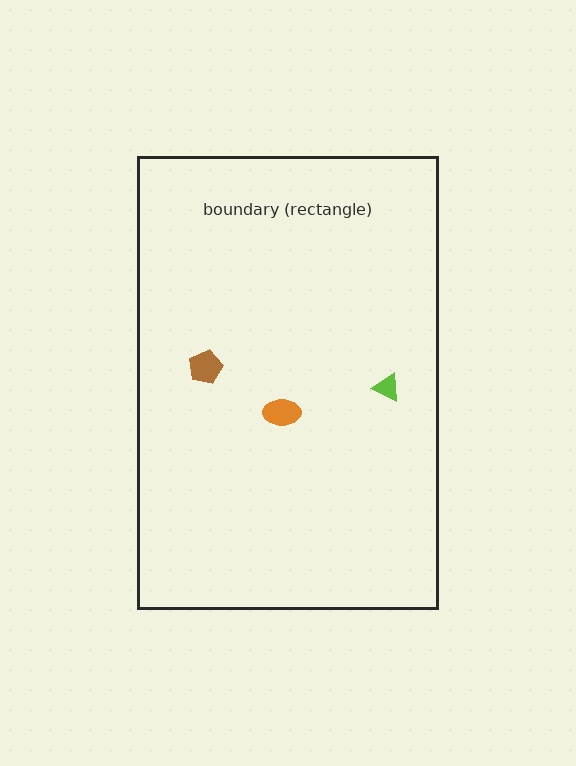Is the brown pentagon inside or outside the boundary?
Inside.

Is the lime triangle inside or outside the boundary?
Inside.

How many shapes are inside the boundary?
3 inside, 0 outside.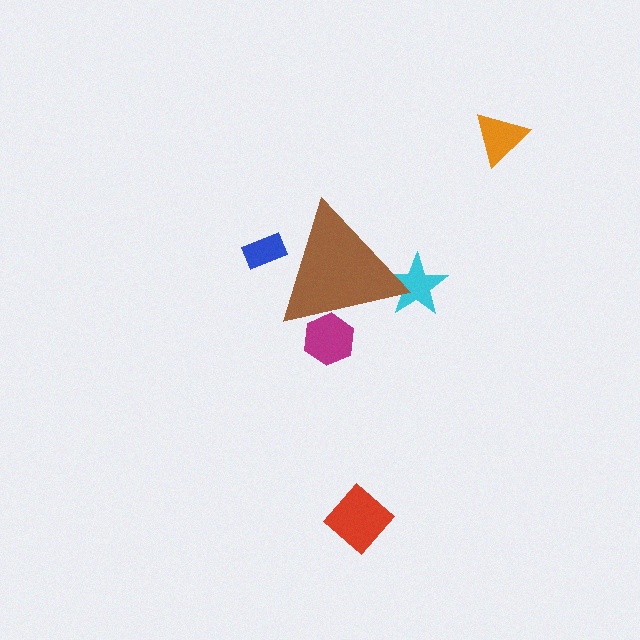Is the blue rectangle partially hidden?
Yes, the blue rectangle is partially hidden behind the brown triangle.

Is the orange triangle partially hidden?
No, the orange triangle is fully visible.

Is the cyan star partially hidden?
Yes, the cyan star is partially hidden behind the brown triangle.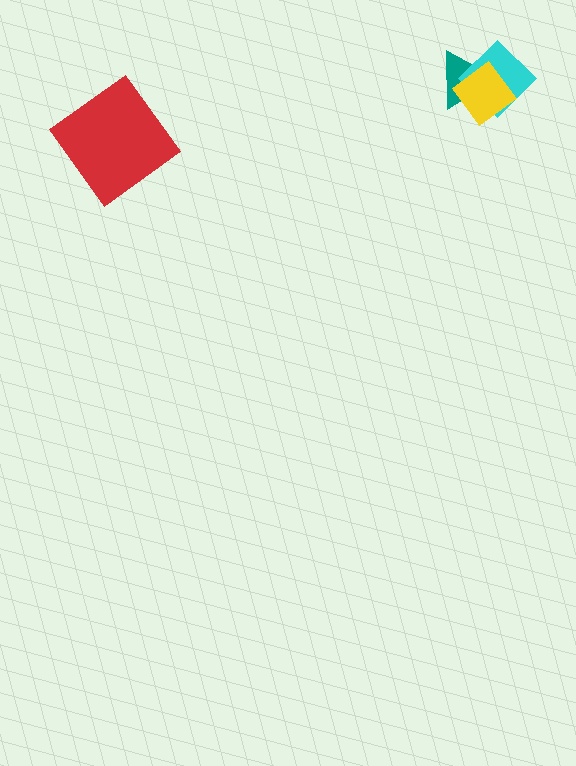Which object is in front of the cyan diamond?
The yellow diamond is in front of the cyan diamond.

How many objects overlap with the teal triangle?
2 objects overlap with the teal triangle.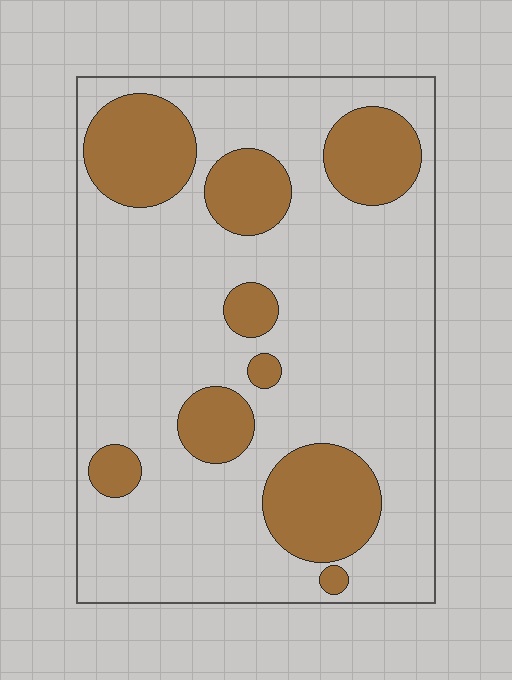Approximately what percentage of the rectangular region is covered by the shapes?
Approximately 25%.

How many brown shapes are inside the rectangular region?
9.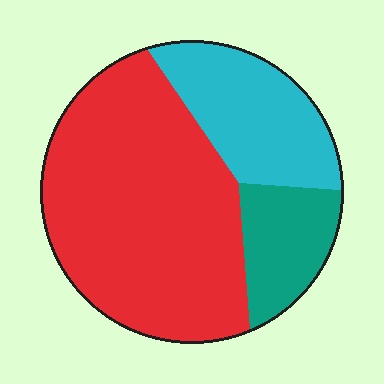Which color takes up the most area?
Red, at roughly 60%.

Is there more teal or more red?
Red.